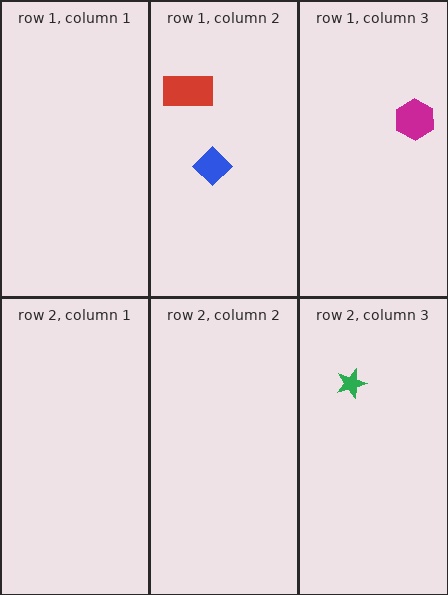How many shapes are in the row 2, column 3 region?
1.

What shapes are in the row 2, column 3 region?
The green star.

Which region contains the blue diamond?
The row 1, column 2 region.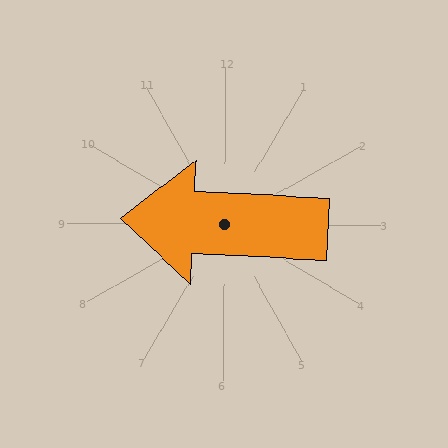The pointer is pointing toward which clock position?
Roughly 9 o'clock.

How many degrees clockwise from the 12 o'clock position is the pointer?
Approximately 272 degrees.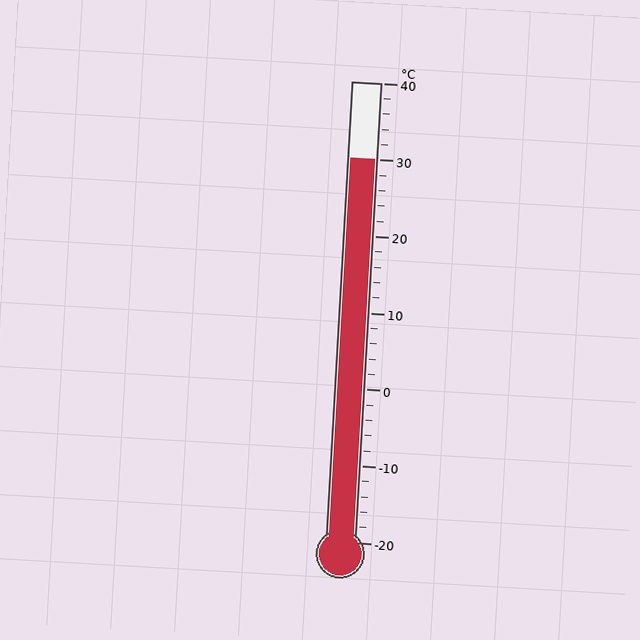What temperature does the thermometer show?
The thermometer shows approximately 30°C.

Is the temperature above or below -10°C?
The temperature is above -10°C.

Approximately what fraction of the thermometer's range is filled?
The thermometer is filled to approximately 85% of its range.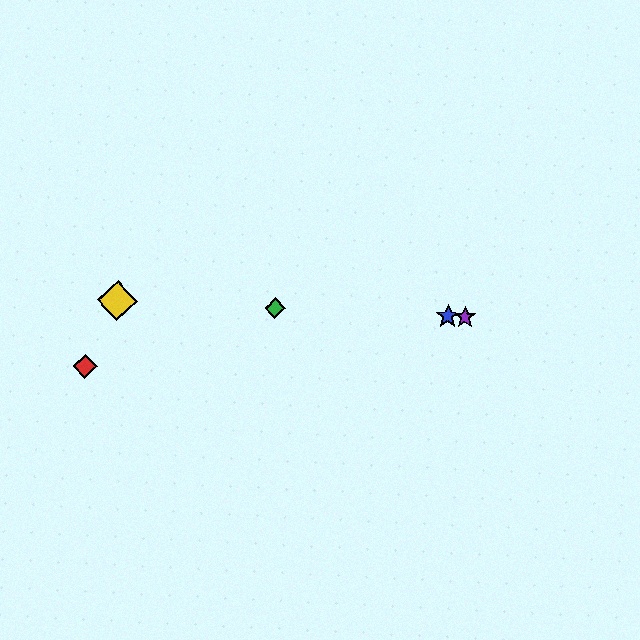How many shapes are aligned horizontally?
4 shapes (the blue star, the green diamond, the yellow diamond, the purple star) are aligned horizontally.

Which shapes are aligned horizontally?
The blue star, the green diamond, the yellow diamond, the purple star are aligned horizontally.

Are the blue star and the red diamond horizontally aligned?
No, the blue star is at y≈316 and the red diamond is at y≈366.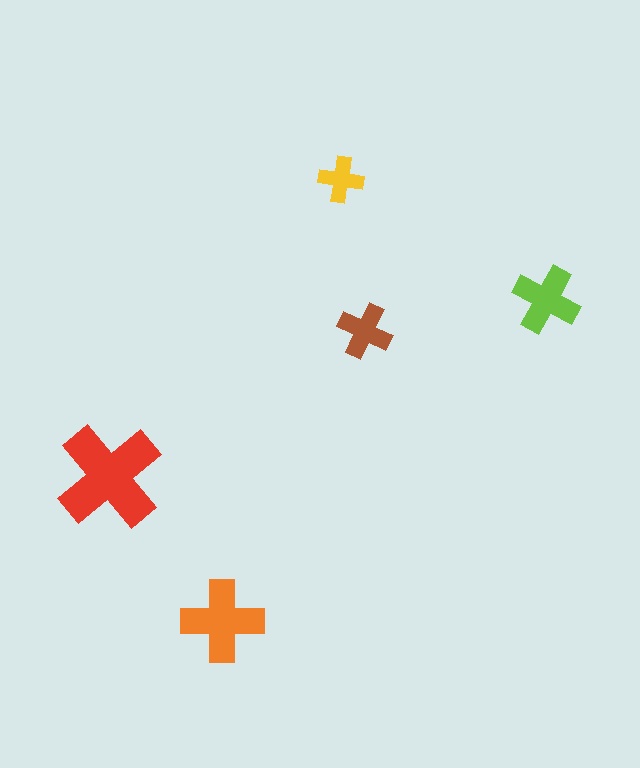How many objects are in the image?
There are 5 objects in the image.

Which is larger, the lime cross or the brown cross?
The lime one.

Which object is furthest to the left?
The red cross is leftmost.